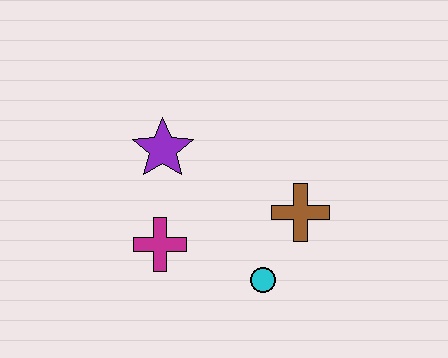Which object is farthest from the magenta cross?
The brown cross is farthest from the magenta cross.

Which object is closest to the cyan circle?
The brown cross is closest to the cyan circle.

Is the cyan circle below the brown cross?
Yes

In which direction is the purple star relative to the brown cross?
The purple star is to the left of the brown cross.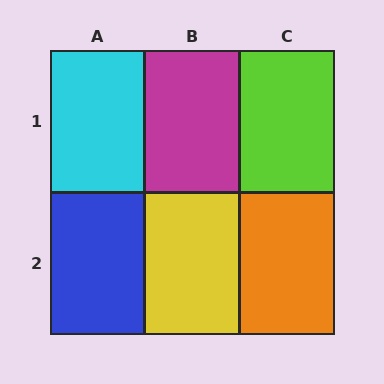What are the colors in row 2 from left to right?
Blue, yellow, orange.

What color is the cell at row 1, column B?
Magenta.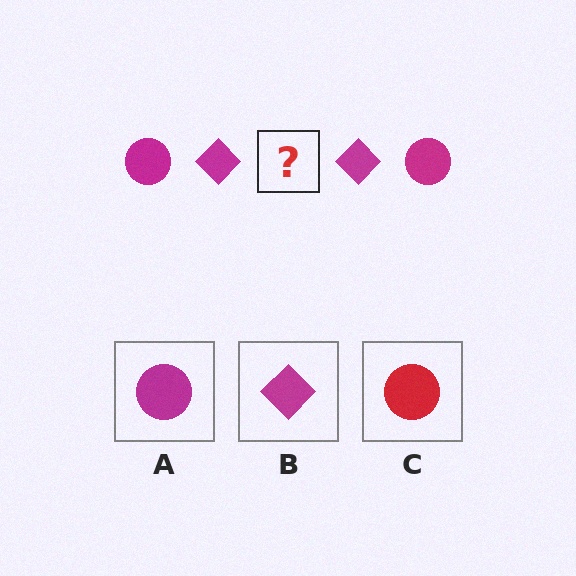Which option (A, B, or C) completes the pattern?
A.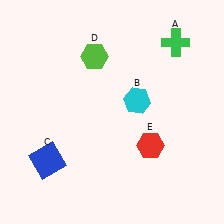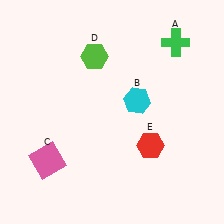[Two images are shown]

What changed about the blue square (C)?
In Image 1, C is blue. In Image 2, it changed to pink.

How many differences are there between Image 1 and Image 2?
There is 1 difference between the two images.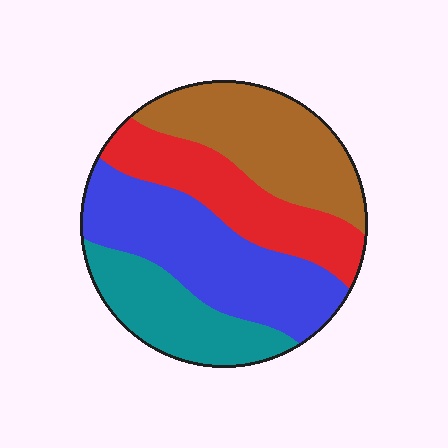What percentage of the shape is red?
Red takes up between a sixth and a third of the shape.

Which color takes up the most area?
Blue, at roughly 30%.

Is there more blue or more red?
Blue.